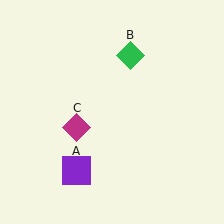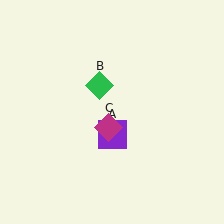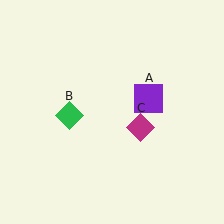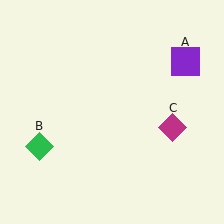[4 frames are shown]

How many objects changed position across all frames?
3 objects changed position: purple square (object A), green diamond (object B), magenta diamond (object C).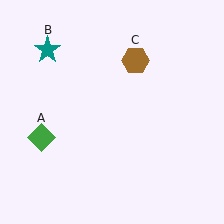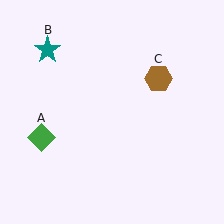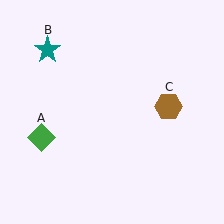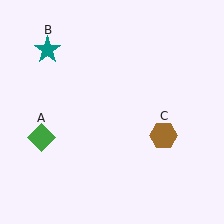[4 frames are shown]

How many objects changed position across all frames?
1 object changed position: brown hexagon (object C).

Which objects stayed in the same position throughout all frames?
Green diamond (object A) and teal star (object B) remained stationary.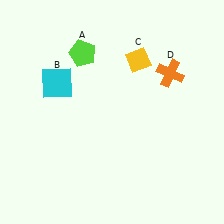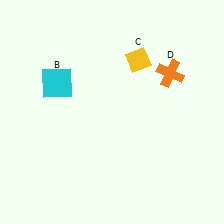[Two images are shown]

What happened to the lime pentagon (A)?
The lime pentagon (A) was removed in Image 2. It was in the top-left area of Image 1.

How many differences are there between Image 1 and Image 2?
There is 1 difference between the two images.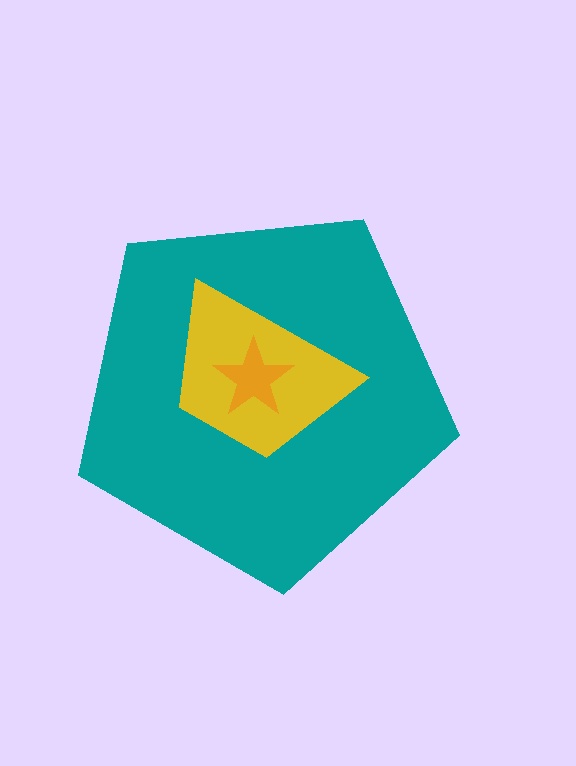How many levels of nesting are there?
3.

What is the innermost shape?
The orange star.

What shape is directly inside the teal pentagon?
The yellow trapezoid.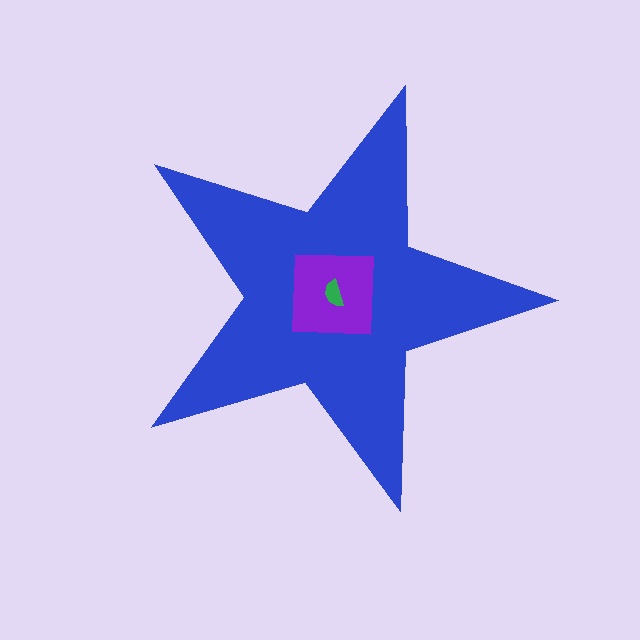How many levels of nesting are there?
3.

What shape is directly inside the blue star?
The purple square.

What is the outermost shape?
The blue star.